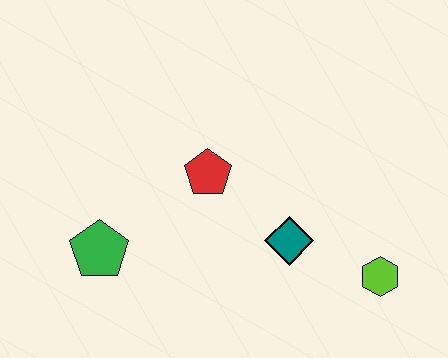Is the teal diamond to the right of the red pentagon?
Yes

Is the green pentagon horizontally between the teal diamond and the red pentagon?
No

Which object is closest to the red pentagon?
The teal diamond is closest to the red pentagon.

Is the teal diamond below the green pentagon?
No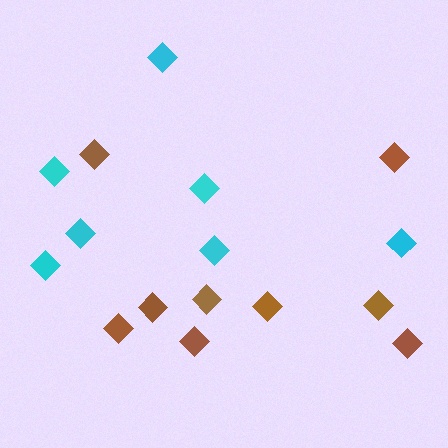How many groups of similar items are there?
There are 2 groups: one group of cyan diamonds (7) and one group of brown diamonds (9).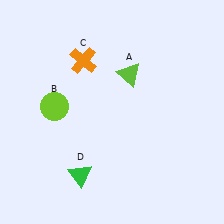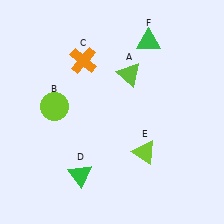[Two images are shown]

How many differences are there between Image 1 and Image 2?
There are 2 differences between the two images.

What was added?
A lime triangle (E), a green triangle (F) were added in Image 2.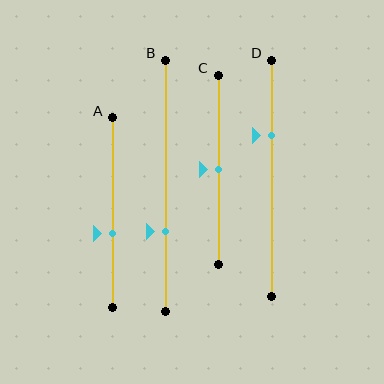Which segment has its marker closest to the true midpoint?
Segment C has its marker closest to the true midpoint.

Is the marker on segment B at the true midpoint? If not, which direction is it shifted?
No, the marker on segment B is shifted downward by about 18% of the segment length.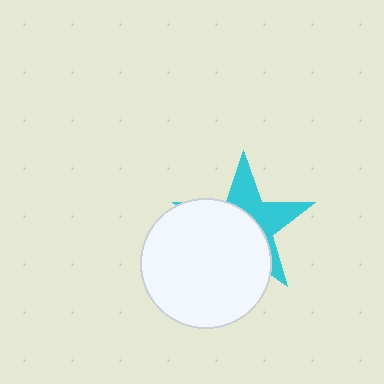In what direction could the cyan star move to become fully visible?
The cyan star could move toward the upper-right. That would shift it out from behind the white circle entirely.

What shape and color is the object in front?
The object in front is a white circle.